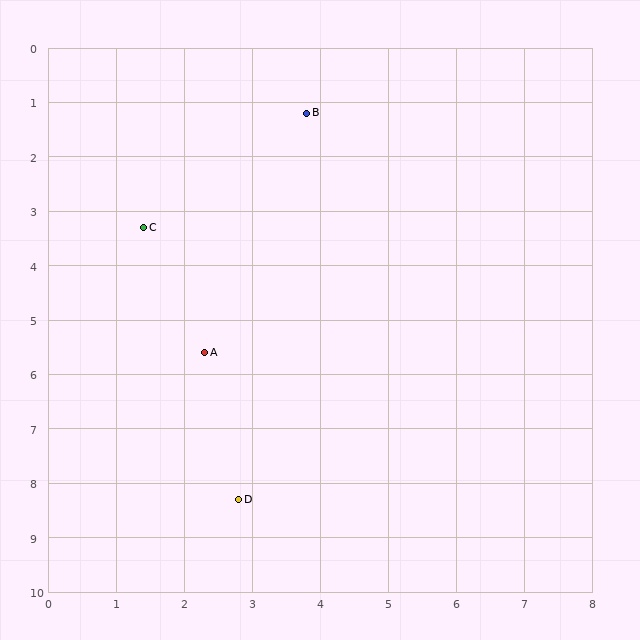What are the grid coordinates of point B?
Point B is at approximately (3.8, 1.2).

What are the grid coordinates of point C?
Point C is at approximately (1.4, 3.3).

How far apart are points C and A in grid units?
Points C and A are about 2.5 grid units apart.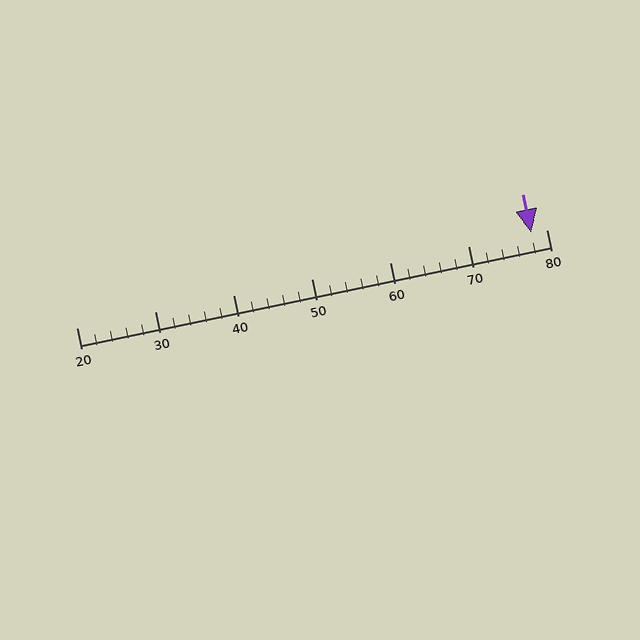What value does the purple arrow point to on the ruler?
The purple arrow points to approximately 78.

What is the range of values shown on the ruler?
The ruler shows values from 20 to 80.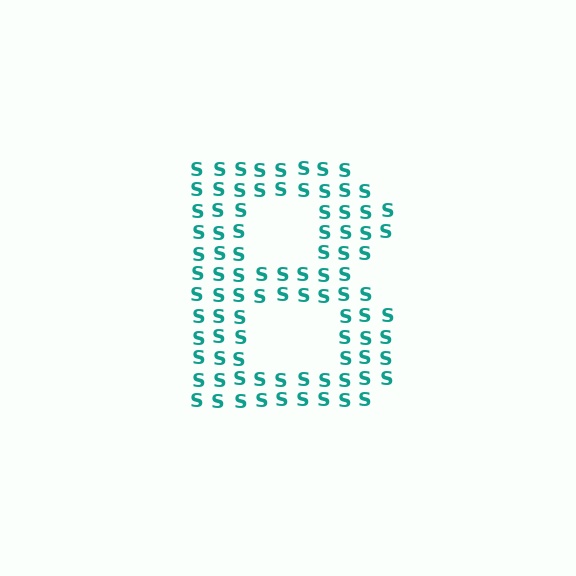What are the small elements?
The small elements are letter S's.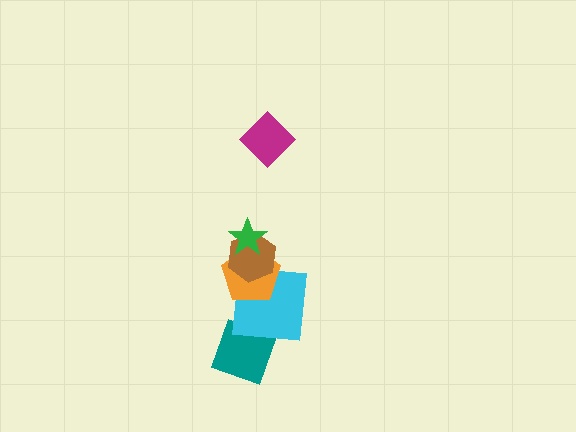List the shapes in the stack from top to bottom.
From top to bottom: the magenta diamond, the green star, the brown hexagon, the orange pentagon, the cyan square, the teal diamond.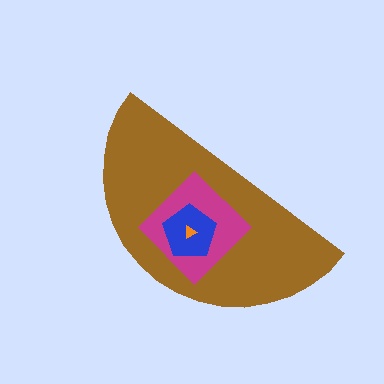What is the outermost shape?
The brown semicircle.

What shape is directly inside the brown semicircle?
The magenta diamond.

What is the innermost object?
The orange triangle.